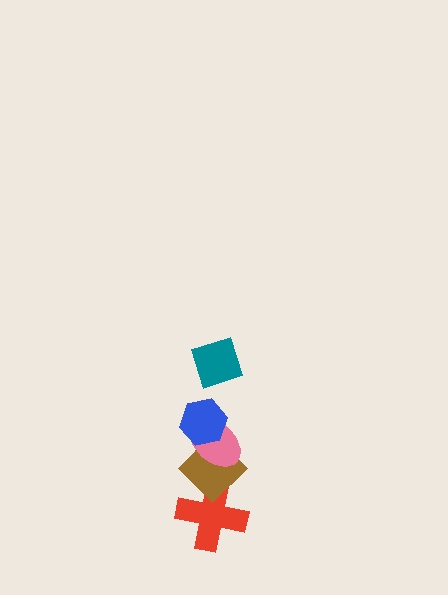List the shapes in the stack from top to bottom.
From top to bottom: the teal diamond, the blue hexagon, the pink ellipse, the brown diamond, the red cross.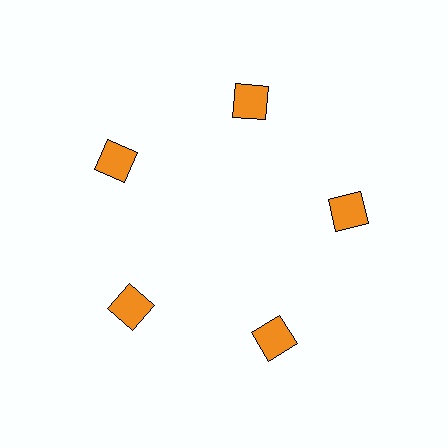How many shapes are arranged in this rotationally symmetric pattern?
There are 5 shapes, arranged in 5 groups of 1.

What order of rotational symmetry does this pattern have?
This pattern has 5-fold rotational symmetry.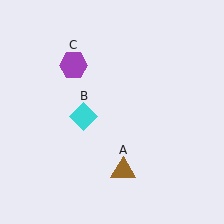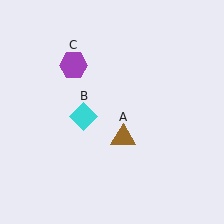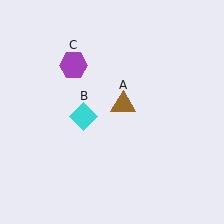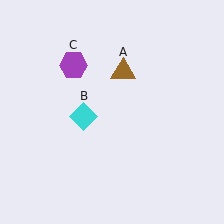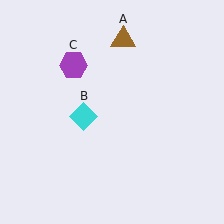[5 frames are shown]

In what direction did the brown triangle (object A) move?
The brown triangle (object A) moved up.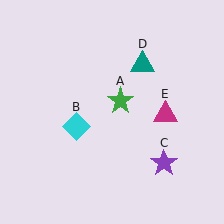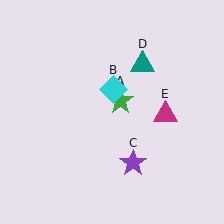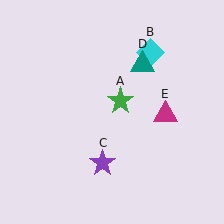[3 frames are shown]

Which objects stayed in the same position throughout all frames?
Green star (object A) and teal triangle (object D) and magenta triangle (object E) remained stationary.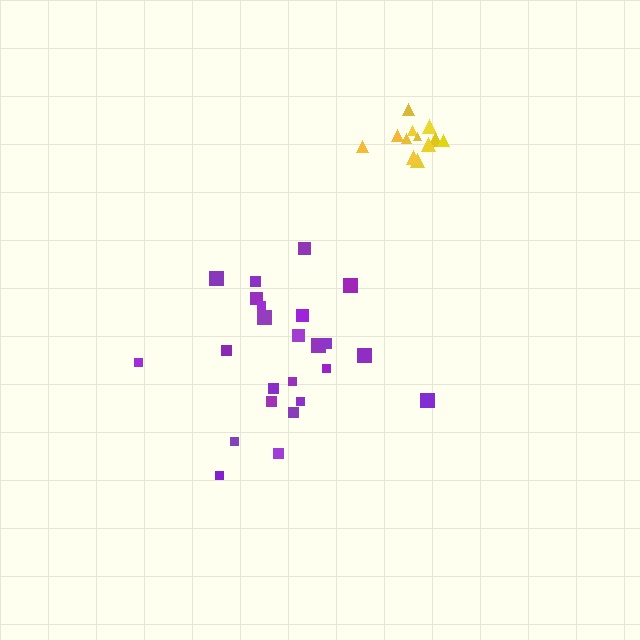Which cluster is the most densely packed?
Yellow.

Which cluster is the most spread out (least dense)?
Purple.